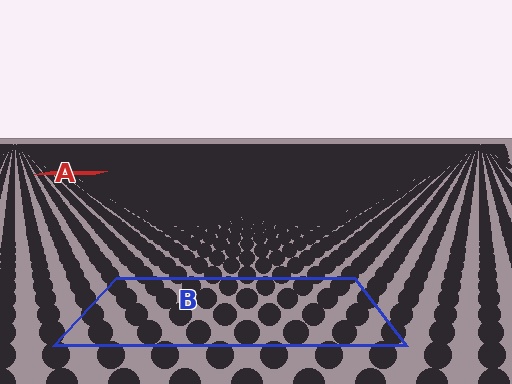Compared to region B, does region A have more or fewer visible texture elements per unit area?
Region A has more texture elements per unit area — they are packed more densely because it is farther away.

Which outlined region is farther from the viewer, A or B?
Region A is farther from the viewer — the texture elements inside it appear smaller and more densely packed.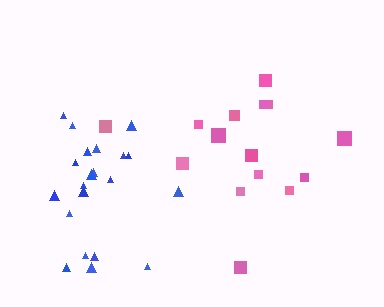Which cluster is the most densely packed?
Blue.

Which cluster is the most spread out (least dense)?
Pink.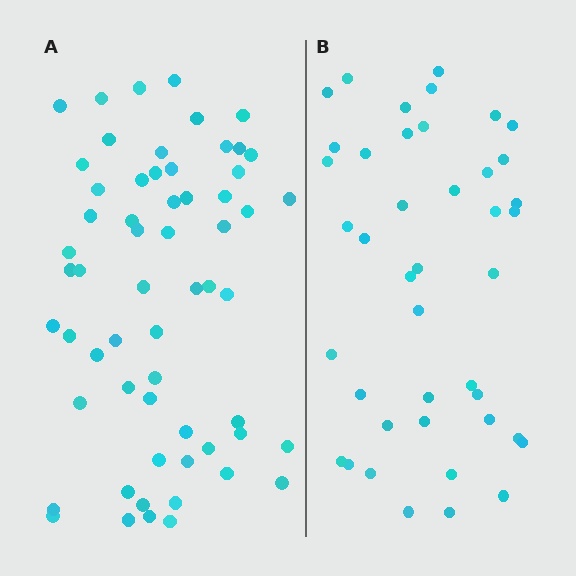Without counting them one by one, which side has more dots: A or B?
Region A (the left region) has more dots.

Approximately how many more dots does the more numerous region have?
Region A has approximately 20 more dots than region B.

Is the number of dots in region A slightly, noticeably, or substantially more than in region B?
Region A has noticeably more, but not dramatically so. The ratio is roughly 1.4 to 1.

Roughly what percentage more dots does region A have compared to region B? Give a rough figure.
About 45% more.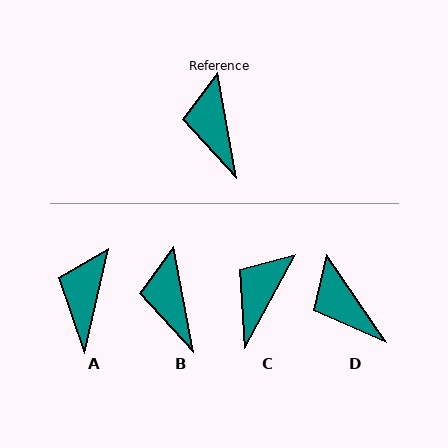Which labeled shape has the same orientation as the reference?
B.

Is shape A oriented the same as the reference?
No, it is off by about 24 degrees.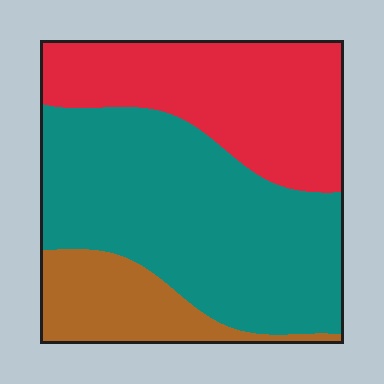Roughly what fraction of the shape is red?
Red covers 33% of the shape.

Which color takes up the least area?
Brown, at roughly 15%.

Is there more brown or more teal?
Teal.